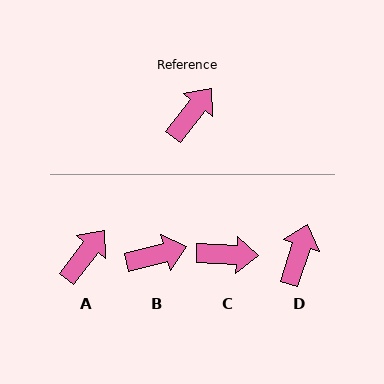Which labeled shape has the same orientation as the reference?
A.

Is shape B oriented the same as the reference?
No, it is off by about 37 degrees.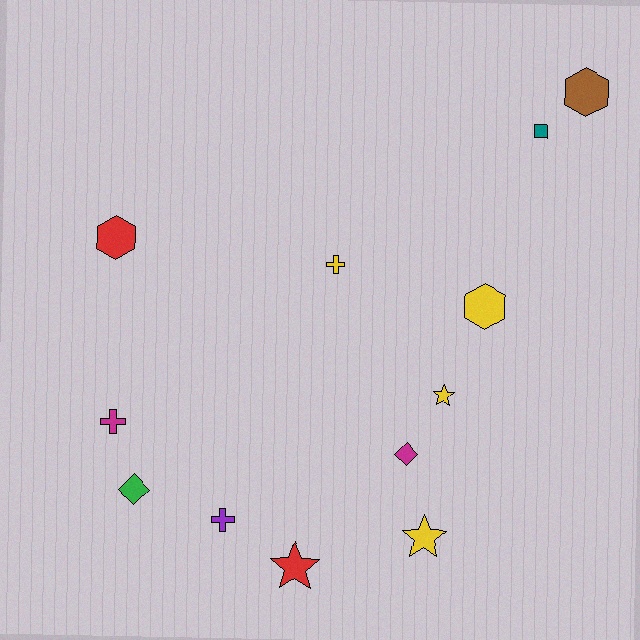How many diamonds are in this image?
There are 2 diamonds.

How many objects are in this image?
There are 12 objects.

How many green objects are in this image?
There is 1 green object.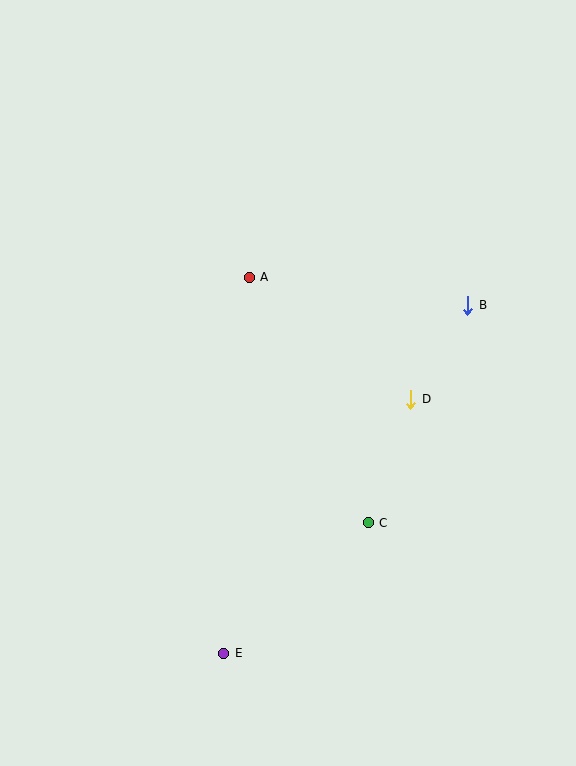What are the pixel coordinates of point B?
Point B is at (468, 305).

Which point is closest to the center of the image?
Point A at (249, 277) is closest to the center.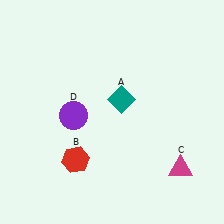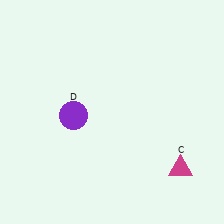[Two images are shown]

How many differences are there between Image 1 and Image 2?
There are 2 differences between the two images.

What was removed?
The teal diamond (A), the red hexagon (B) were removed in Image 2.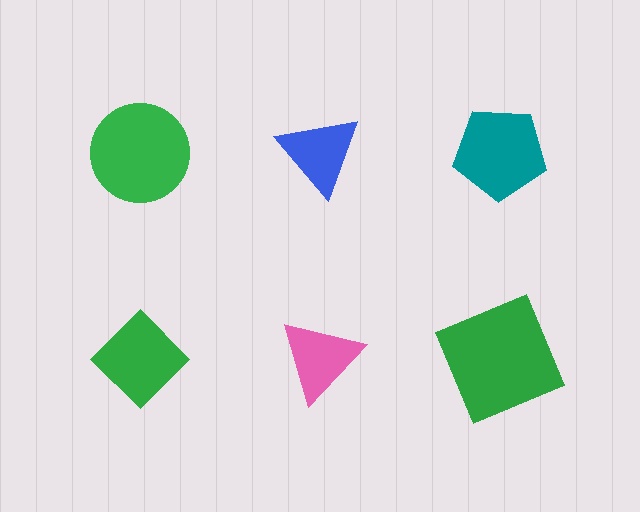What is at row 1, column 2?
A blue triangle.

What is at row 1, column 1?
A green circle.